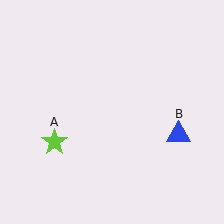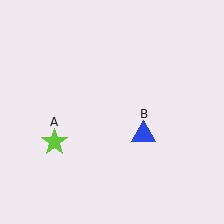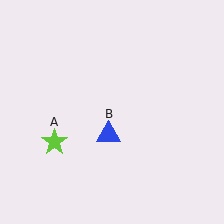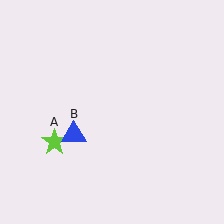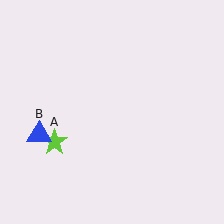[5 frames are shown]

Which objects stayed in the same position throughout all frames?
Lime star (object A) remained stationary.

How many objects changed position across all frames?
1 object changed position: blue triangle (object B).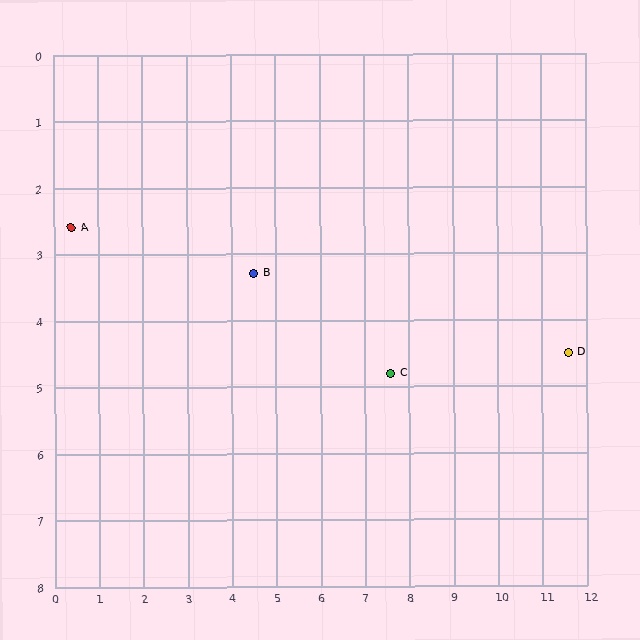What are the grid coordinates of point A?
Point A is at approximately (0.4, 2.6).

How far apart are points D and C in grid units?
Points D and C are about 4.0 grid units apart.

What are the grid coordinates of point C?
Point C is at approximately (7.6, 4.8).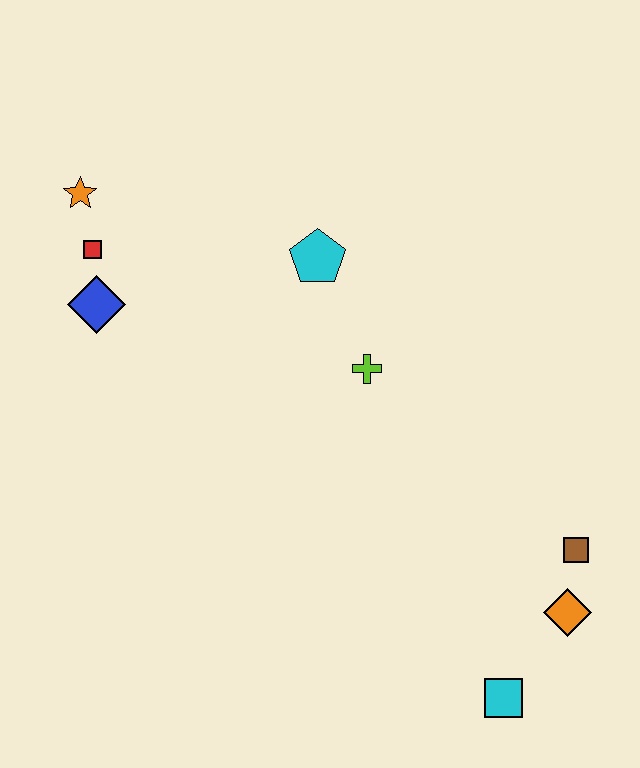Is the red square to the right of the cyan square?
No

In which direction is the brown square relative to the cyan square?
The brown square is above the cyan square.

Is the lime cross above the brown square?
Yes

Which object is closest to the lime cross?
The cyan pentagon is closest to the lime cross.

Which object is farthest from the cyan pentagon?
The cyan square is farthest from the cyan pentagon.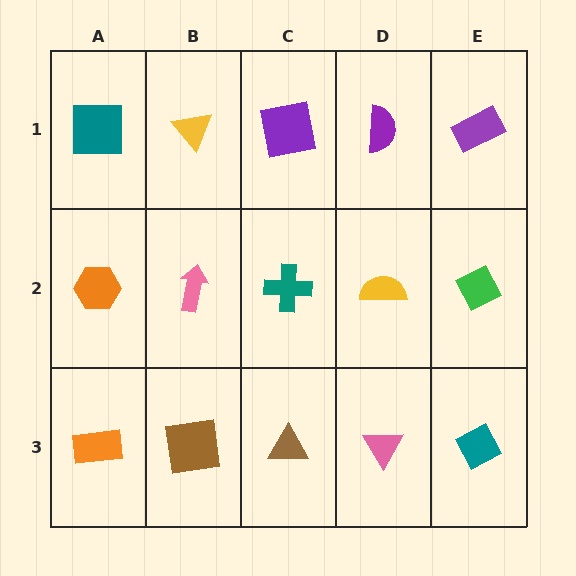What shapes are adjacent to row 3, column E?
A green diamond (row 2, column E), a pink triangle (row 3, column D).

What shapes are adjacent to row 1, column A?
An orange hexagon (row 2, column A), a yellow triangle (row 1, column B).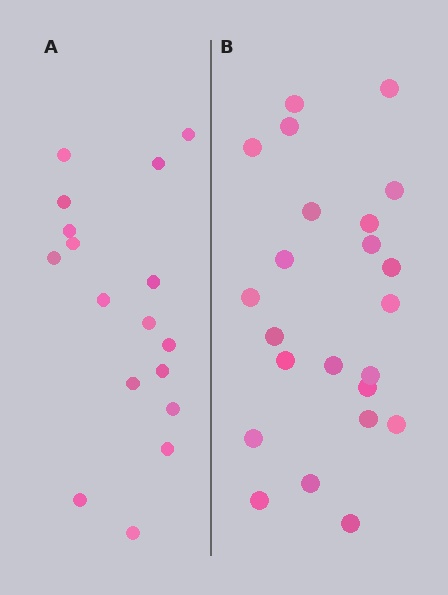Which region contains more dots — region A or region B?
Region B (the right region) has more dots.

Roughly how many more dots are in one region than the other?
Region B has about 6 more dots than region A.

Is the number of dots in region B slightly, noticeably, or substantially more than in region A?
Region B has noticeably more, but not dramatically so. The ratio is roughly 1.4 to 1.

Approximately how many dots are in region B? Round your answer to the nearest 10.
About 20 dots. (The exact count is 23, which rounds to 20.)